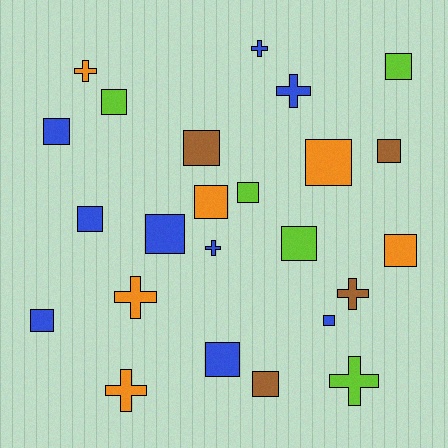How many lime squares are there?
There are 4 lime squares.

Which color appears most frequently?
Blue, with 9 objects.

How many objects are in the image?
There are 24 objects.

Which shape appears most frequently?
Square, with 16 objects.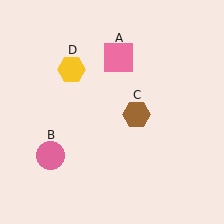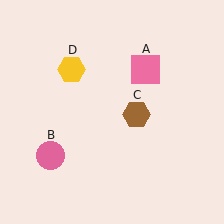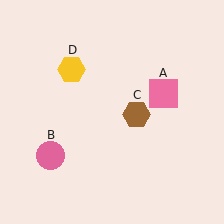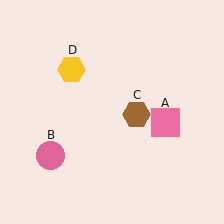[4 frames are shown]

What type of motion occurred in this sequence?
The pink square (object A) rotated clockwise around the center of the scene.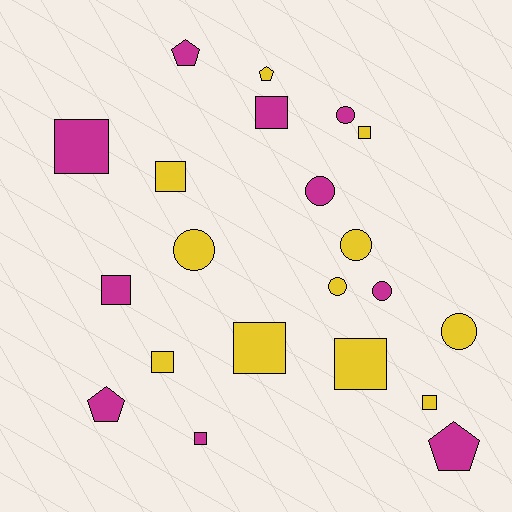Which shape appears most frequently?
Square, with 10 objects.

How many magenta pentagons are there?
There are 3 magenta pentagons.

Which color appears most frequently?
Yellow, with 11 objects.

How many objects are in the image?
There are 21 objects.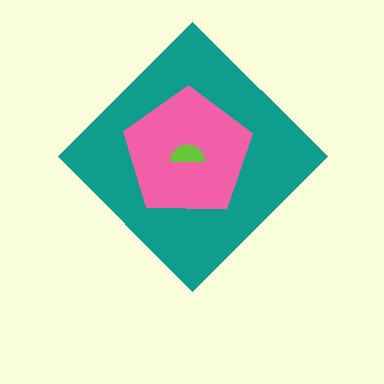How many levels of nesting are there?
3.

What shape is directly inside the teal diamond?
The pink pentagon.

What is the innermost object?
The lime semicircle.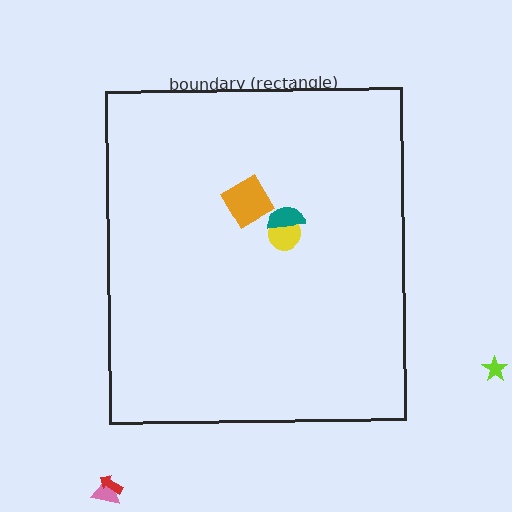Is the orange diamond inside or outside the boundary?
Inside.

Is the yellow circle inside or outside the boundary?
Inside.